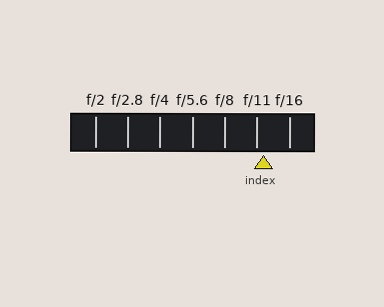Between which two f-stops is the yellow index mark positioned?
The index mark is between f/11 and f/16.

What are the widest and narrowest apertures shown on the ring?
The widest aperture shown is f/2 and the narrowest is f/16.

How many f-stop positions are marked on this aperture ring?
There are 7 f-stop positions marked.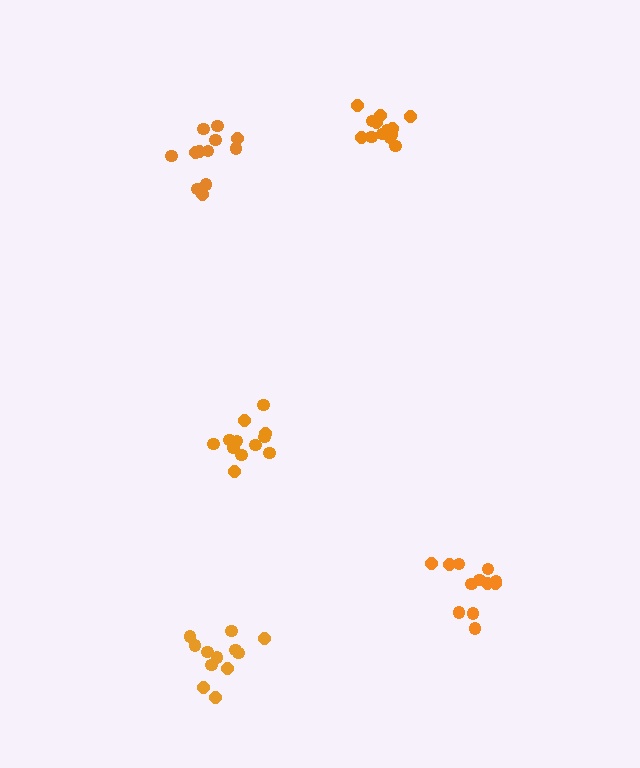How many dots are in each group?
Group 1: 12 dots, Group 2: 13 dots, Group 3: 12 dots, Group 4: 12 dots, Group 5: 12 dots (61 total).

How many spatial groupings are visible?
There are 5 spatial groupings.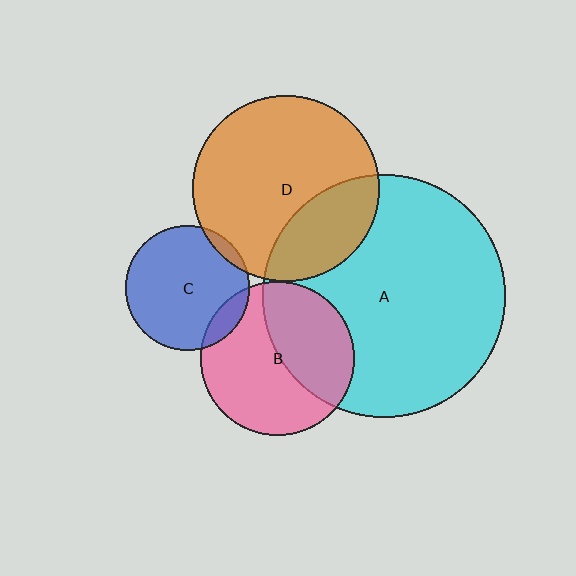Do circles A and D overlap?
Yes.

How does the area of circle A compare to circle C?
Approximately 3.8 times.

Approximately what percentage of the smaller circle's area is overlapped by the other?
Approximately 30%.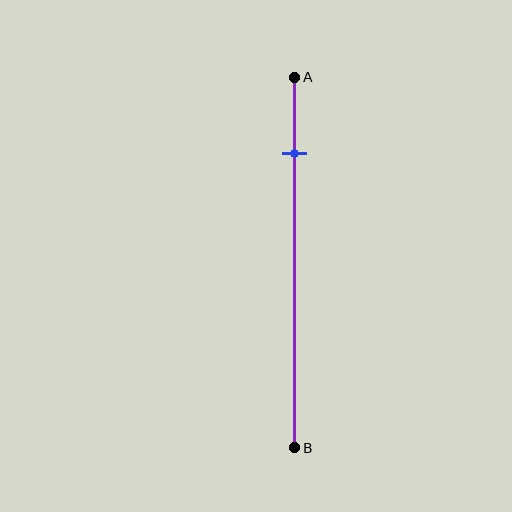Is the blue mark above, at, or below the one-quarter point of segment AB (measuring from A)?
The blue mark is above the one-quarter point of segment AB.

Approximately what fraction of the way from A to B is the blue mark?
The blue mark is approximately 20% of the way from A to B.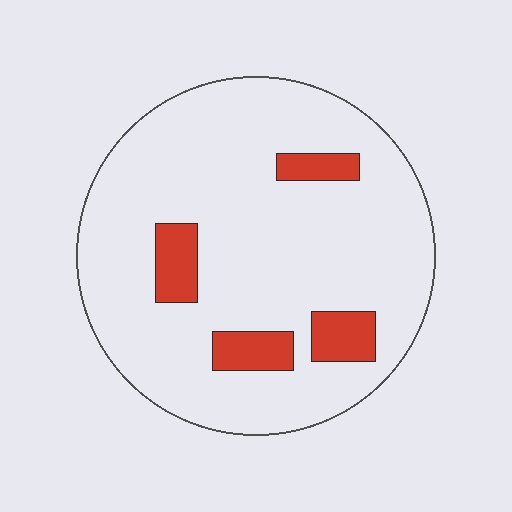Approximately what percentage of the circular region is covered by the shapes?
Approximately 10%.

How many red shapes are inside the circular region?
4.